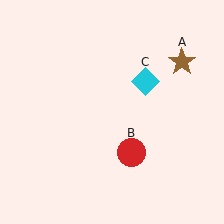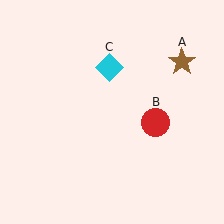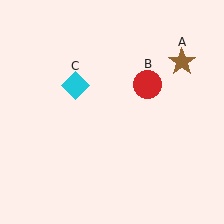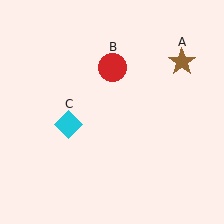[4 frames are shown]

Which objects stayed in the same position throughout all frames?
Brown star (object A) remained stationary.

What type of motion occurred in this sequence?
The red circle (object B), cyan diamond (object C) rotated counterclockwise around the center of the scene.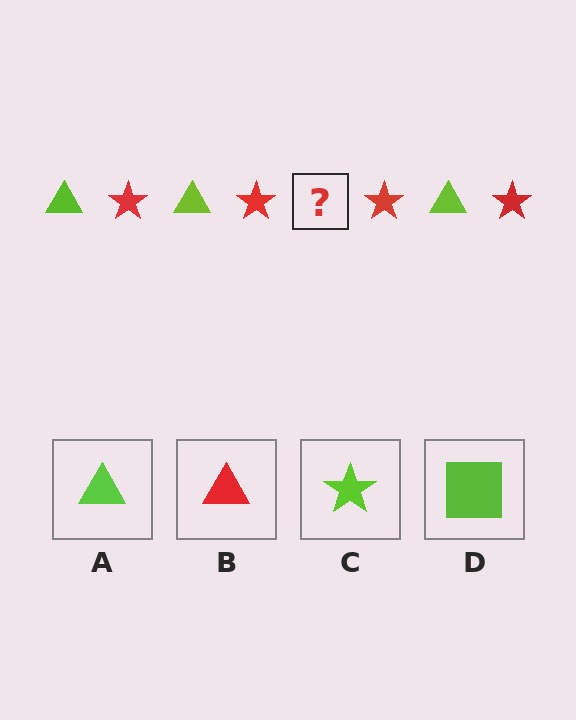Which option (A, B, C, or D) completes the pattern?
A.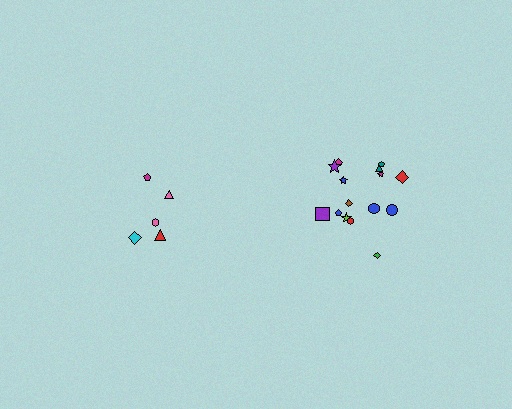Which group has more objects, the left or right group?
The right group.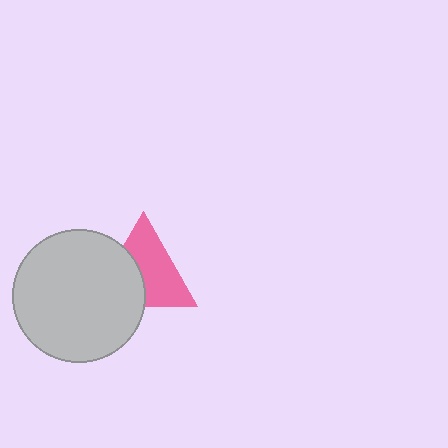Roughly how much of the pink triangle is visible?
About half of it is visible (roughly 60%).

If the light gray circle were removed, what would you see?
You would see the complete pink triangle.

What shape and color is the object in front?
The object in front is a light gray circle.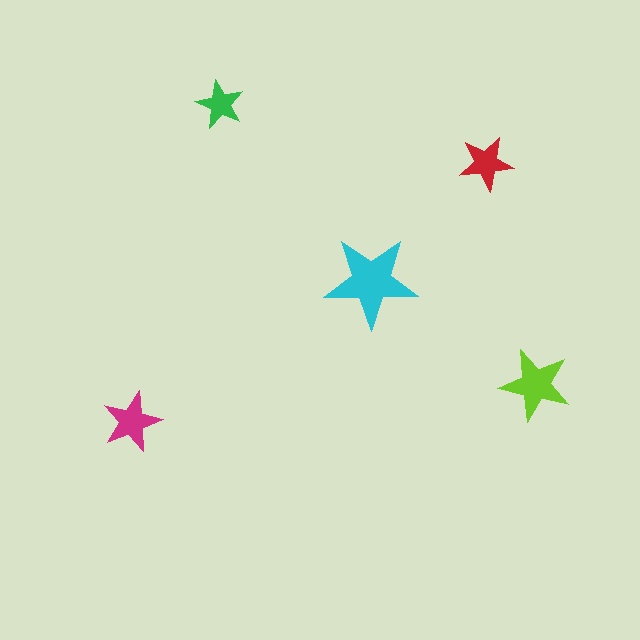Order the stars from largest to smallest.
the cyan one, the lime one, the magenta one, the red one, the green one.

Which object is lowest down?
The magenta star is bottommost.